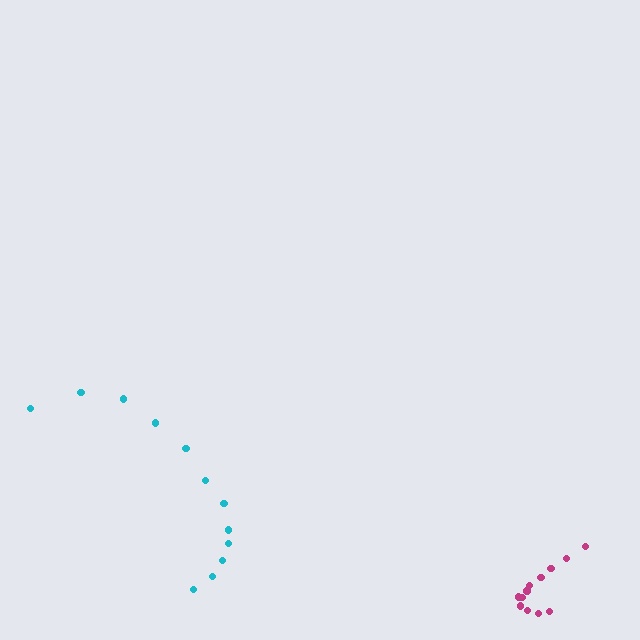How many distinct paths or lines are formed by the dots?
There are 2 distinct paths.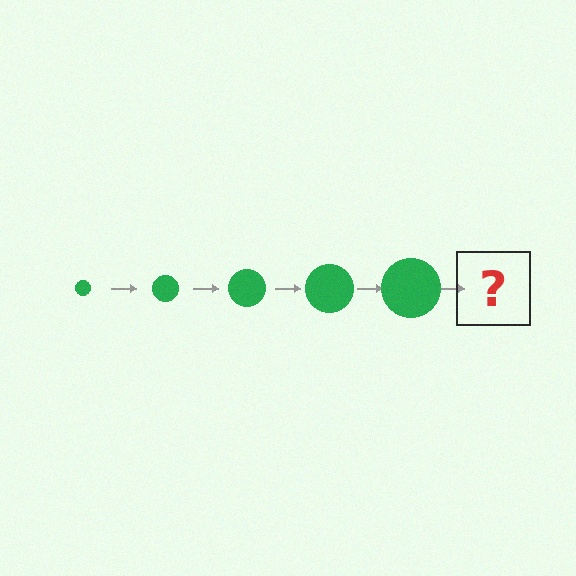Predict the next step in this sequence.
The next step is a green circle, larger than the previous one.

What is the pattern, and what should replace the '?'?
The pattern is that the circle gets progressively larger each step. The '?' should be a green circle, larger than the previous one.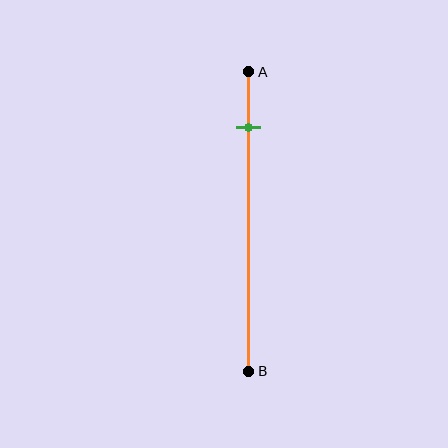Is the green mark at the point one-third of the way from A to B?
No, the mark is at about 20% from A, not at the 33% one-third point.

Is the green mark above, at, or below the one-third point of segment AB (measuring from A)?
The green mark is above the one-third point of segment AB.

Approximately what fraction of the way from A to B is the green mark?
The green mark is approximately 20% of the way from A to B.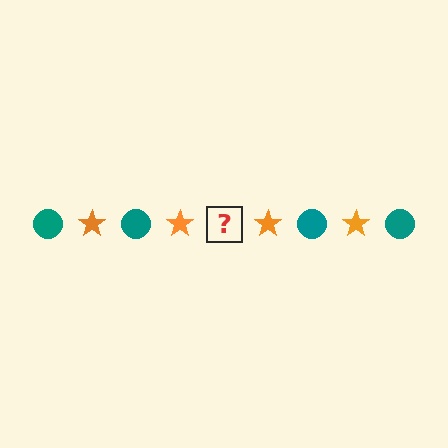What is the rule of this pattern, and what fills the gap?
The rule is that the pattern alternates between teal circle and orange star. The gap should be filled with a teal circle.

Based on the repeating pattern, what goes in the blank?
The blank should be a teal circle.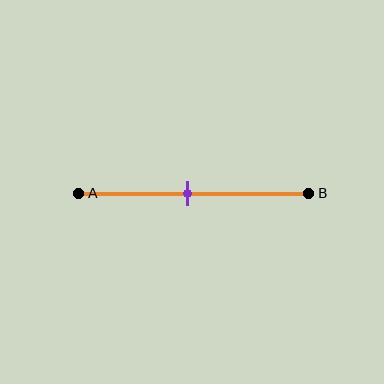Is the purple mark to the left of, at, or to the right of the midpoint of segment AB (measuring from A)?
The purple mark is approximately at the midpoint of segment AB.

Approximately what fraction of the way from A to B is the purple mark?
The purple mark is approximately 45% of the way from A to B.